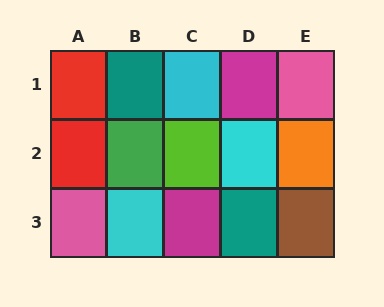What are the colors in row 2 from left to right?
Red, green, lime, cyan, orange.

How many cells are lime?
1 cell is lime.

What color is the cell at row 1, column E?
Pink.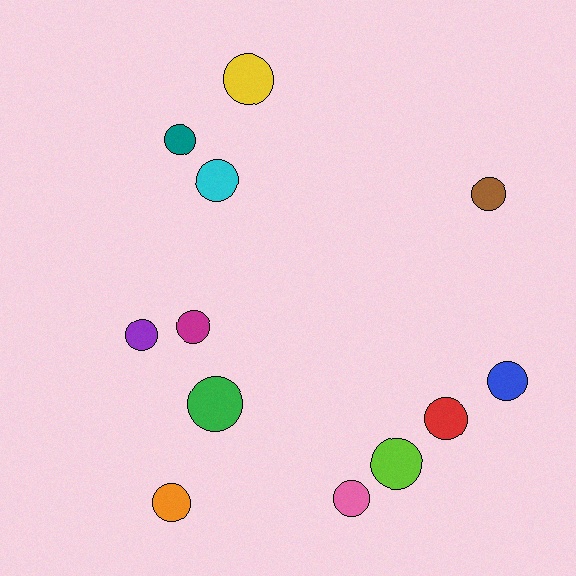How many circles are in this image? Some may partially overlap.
There are 12 circles.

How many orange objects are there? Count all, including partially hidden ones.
There is 1 orange object.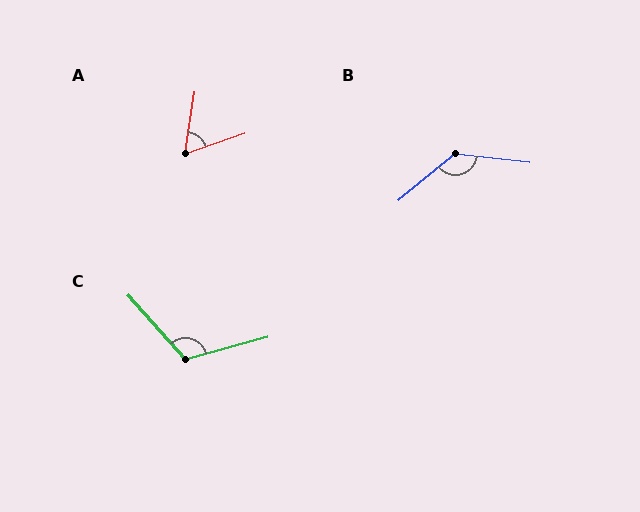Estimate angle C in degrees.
Approximately 117 degrees.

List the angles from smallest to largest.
A (62°), C (117°), B (134°).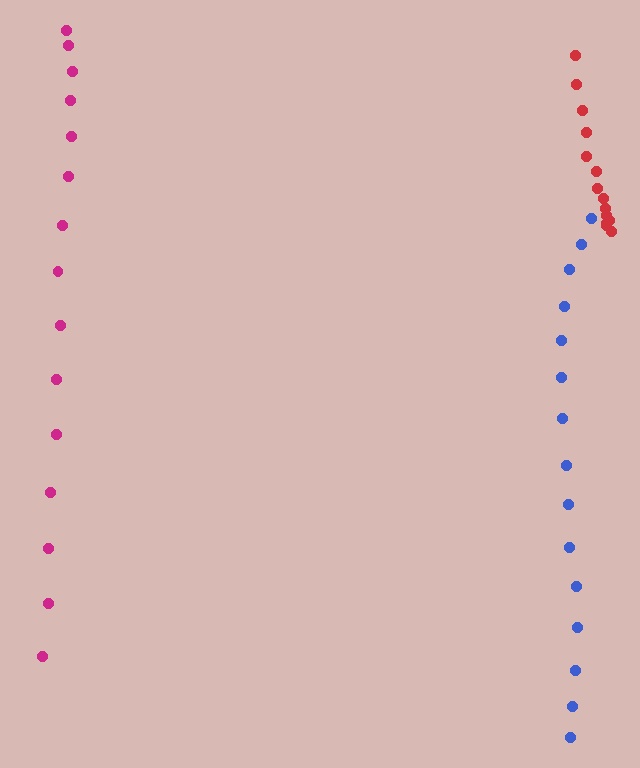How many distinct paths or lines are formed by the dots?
There are 3 distinct paths.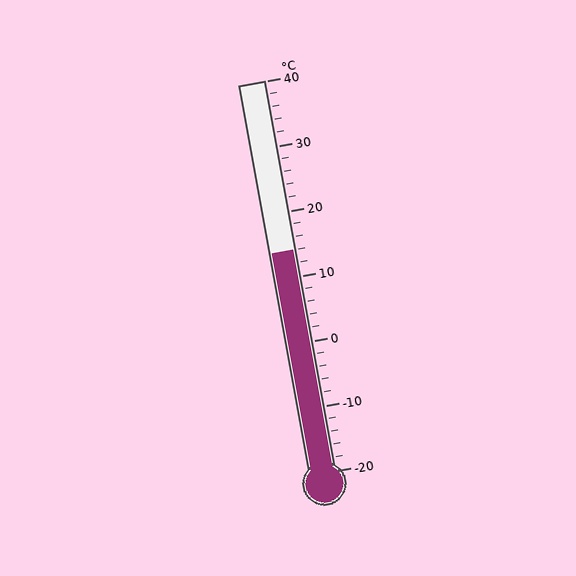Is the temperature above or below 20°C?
The temperature is below 20°C.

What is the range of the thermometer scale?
The thermometer scale ranges from -20°C to 40°C.